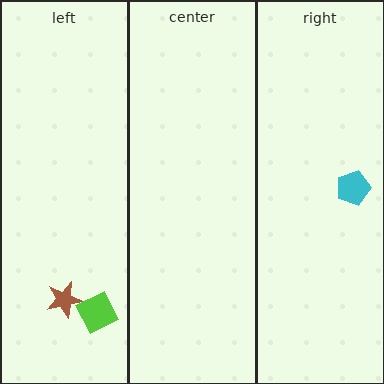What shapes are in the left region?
The brown star, the lime square.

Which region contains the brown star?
The left region.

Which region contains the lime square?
The left region.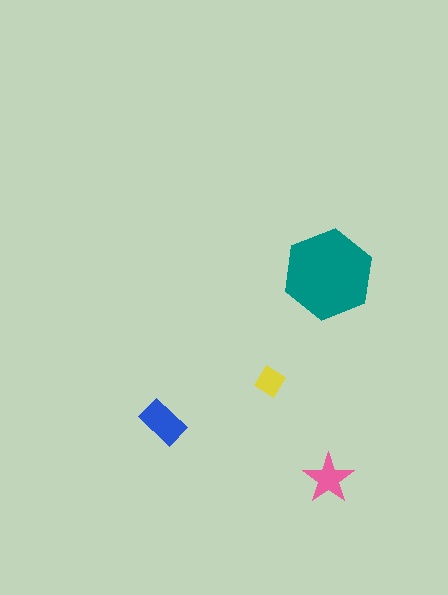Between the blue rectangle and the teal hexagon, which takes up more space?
The teal hexagon.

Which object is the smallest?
The yellow diamond.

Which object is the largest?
The teal hexagon.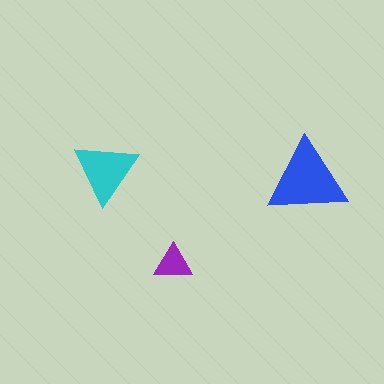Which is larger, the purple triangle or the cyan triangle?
The cyan one.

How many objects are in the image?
There are 3 objects in the image.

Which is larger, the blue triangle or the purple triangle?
The blue one.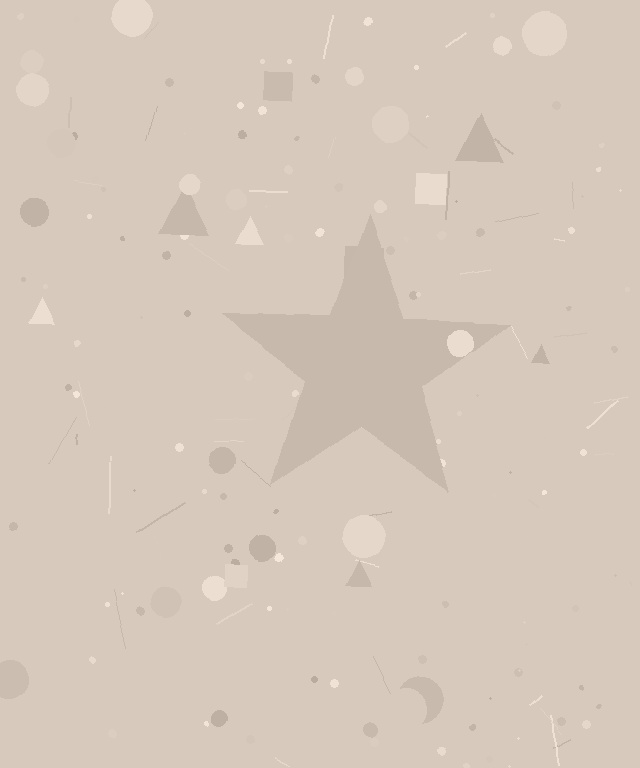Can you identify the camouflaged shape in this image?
The camouflaged shape is a star.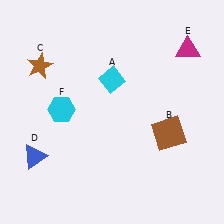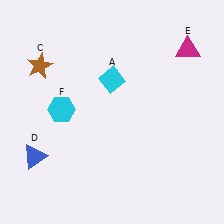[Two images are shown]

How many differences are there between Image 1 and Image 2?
There is 1 difference between the two images.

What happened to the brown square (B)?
The brown square (B) was removed in Image 2. It was in the bottom-right area of Image 1.